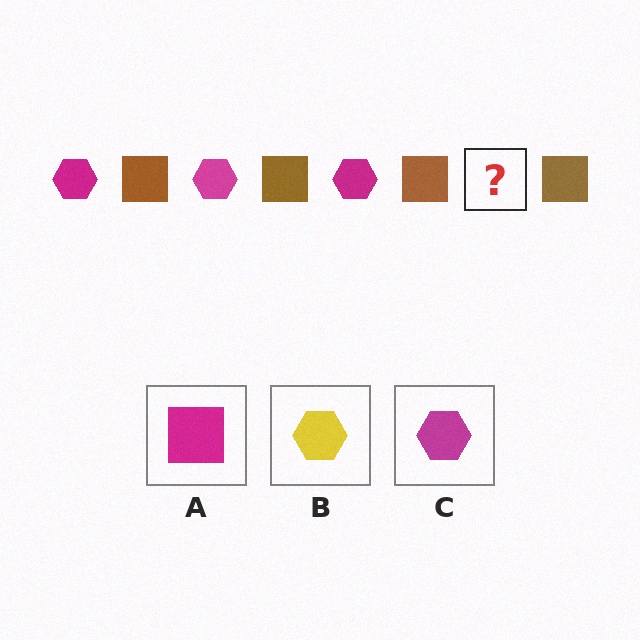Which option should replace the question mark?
Option C.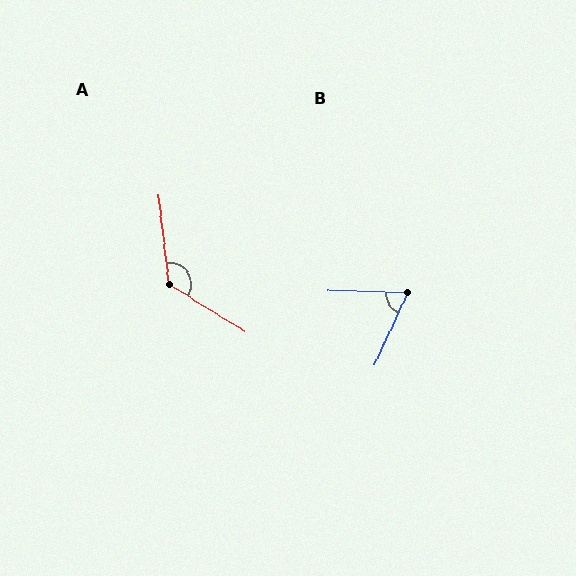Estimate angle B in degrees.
Approximately 66 degrees.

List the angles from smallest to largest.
B (66°), A (128°).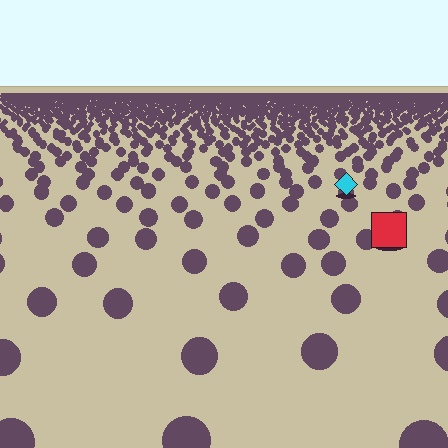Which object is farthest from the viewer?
The cyan diamond is farthest from the viewer. It appears smaller and the ground texture around it is denser.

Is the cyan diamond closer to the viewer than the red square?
No. The red square is closer — you can tell from the texture gradient: the ground texture is coarser near it.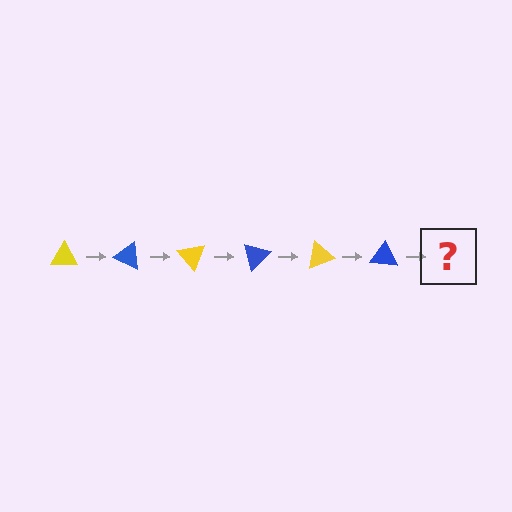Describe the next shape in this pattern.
It should be a yellow triangle, rotated 150 degrees from the start.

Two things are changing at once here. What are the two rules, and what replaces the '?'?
The two rules are that it rotates 25 degrees each step and the color cycles through yellow and blue. The '?' should be a yellow triangle, rotated 150 degrees from the start.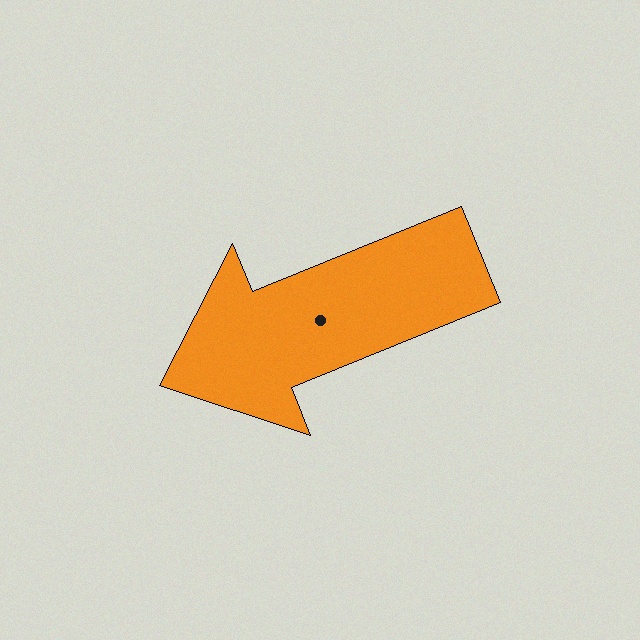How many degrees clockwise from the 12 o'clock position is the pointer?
Approximately 248 degrees.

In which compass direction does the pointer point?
West.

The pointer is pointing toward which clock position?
Roughly 8 o'clock.